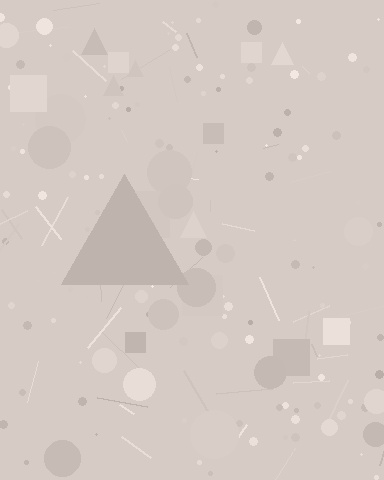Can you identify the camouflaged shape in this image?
The camouflaged shape is a triangle.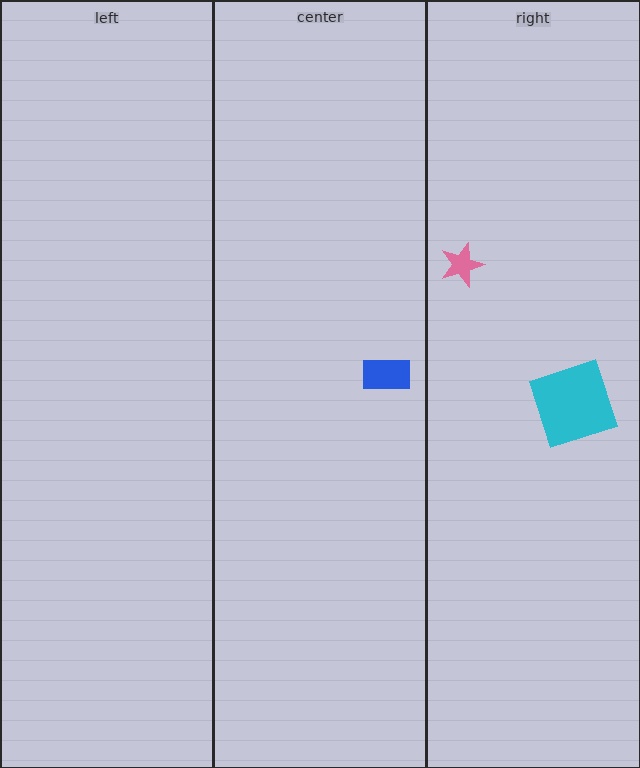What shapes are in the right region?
The pink star, the cyan square.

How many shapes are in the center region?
1.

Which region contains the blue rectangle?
The center region.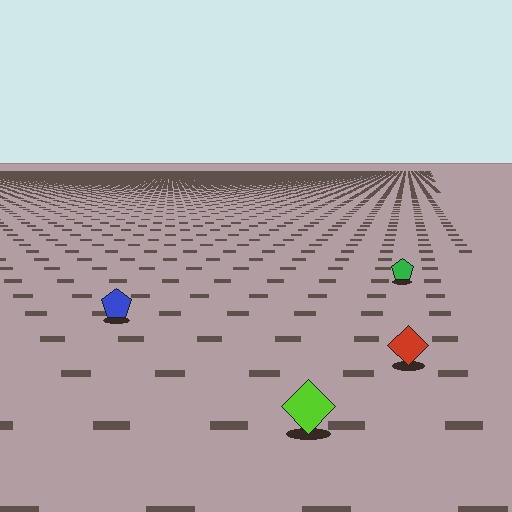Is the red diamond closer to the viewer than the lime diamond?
No. The lime diamond is closer — you can tell from the texture gradient: the ground texture is coarser near it.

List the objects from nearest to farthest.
From nearest to farthest: the lime diamond, the red diamond, the blue pentagon, the green pentagon.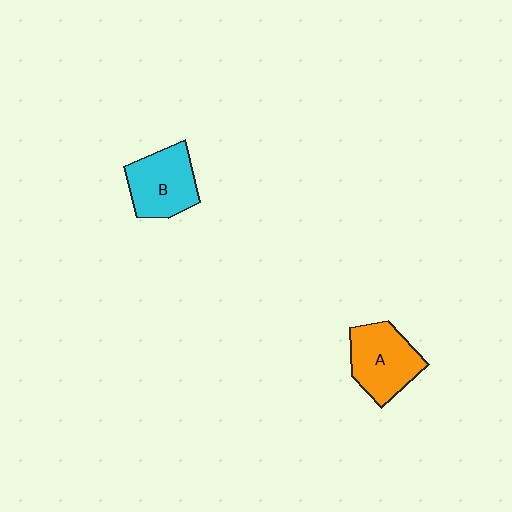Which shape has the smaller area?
Shape B (cyan).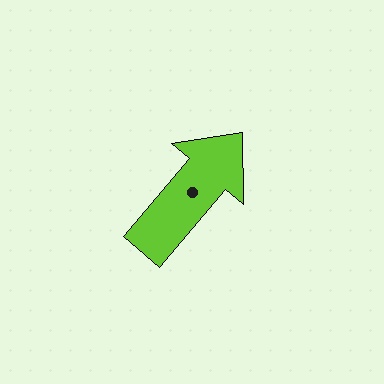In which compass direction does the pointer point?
Northeast.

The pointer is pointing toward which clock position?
Roughly 1 o'clock.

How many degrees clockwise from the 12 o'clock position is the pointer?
Approximately 40 degrees.